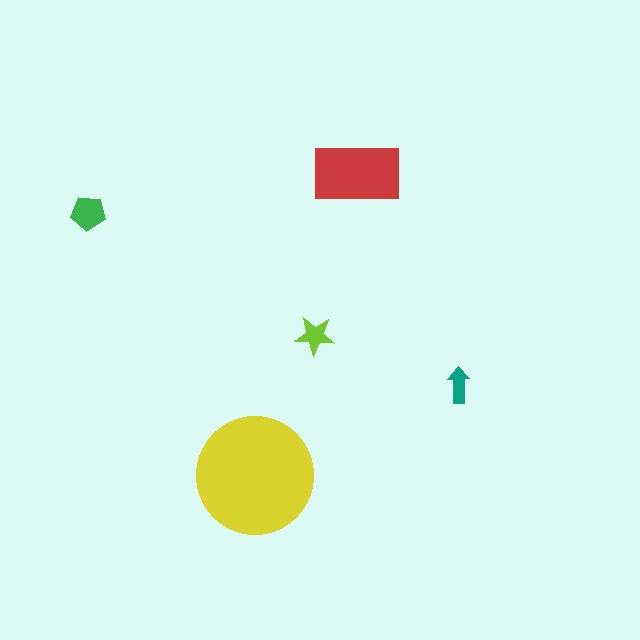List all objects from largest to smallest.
The yellow circle, the red rectangle, the green pentagon, the lime star, the teal arrow.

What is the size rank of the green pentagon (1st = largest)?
3rd.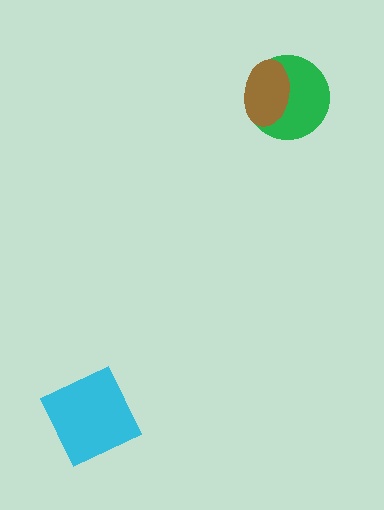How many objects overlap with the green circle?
1 object overlaps with the green circle.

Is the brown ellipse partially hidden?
No, no other shape covers it.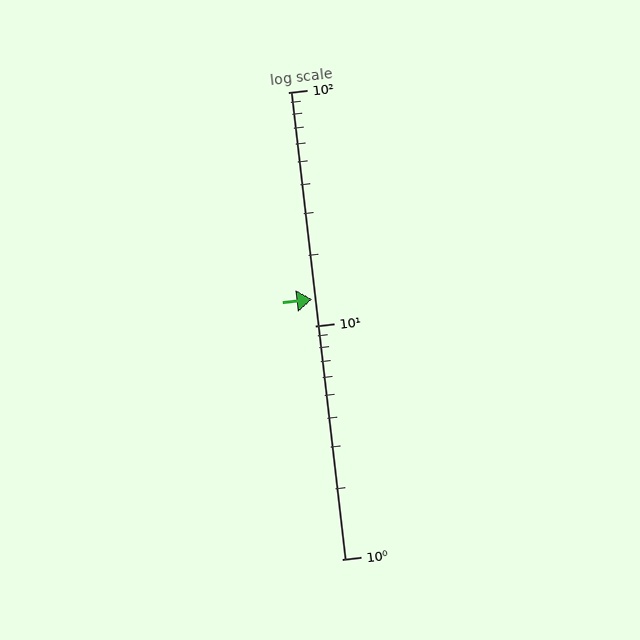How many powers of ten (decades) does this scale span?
The scale spans 2 decades, from 1 to 100.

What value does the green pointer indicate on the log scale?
The pointer indicates approximately 13.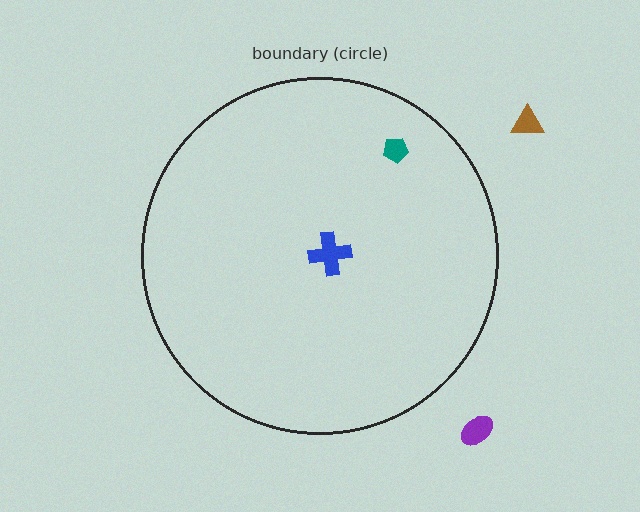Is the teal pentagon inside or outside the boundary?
Inside.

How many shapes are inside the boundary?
2 inside, 2 outside.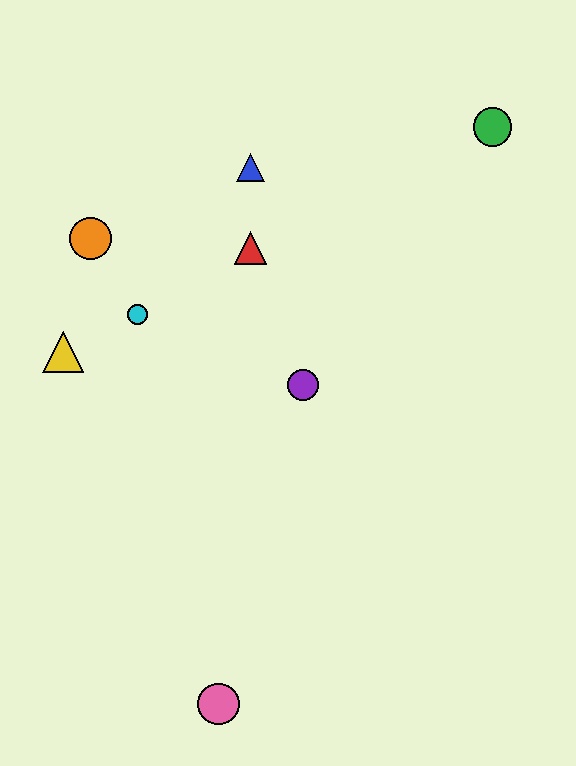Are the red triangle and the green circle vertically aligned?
No, the red triangle is at x≈251 and the green circle is at x≈493.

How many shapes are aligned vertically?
2 shapes (the red triangle, the blue triangle) are aligned vertically.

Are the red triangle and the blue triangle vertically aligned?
Yes, both are at x≈251.